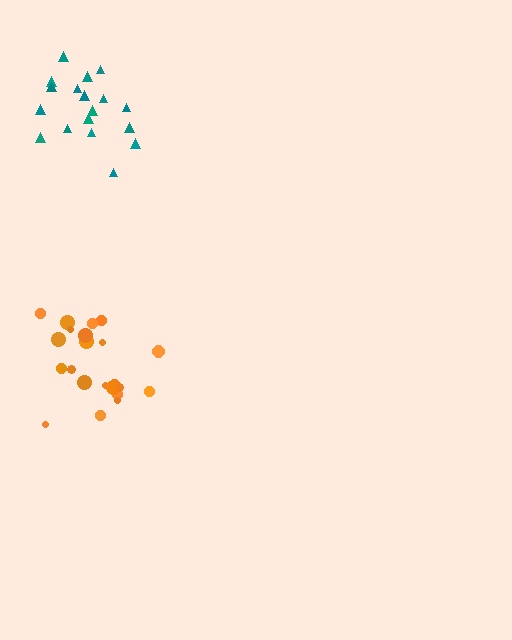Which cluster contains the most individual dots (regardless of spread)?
Orange (24).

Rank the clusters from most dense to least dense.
orange, teal.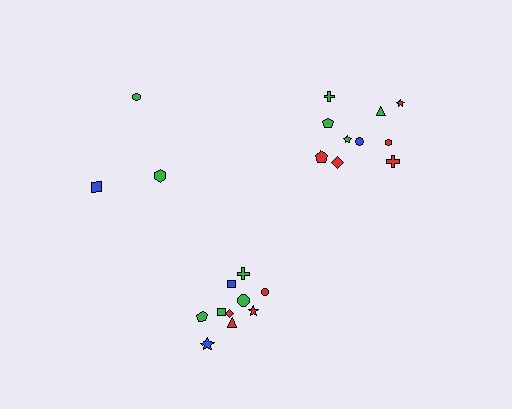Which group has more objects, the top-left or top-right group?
The top-right group.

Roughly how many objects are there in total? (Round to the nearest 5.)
Roughly 25 objects in total.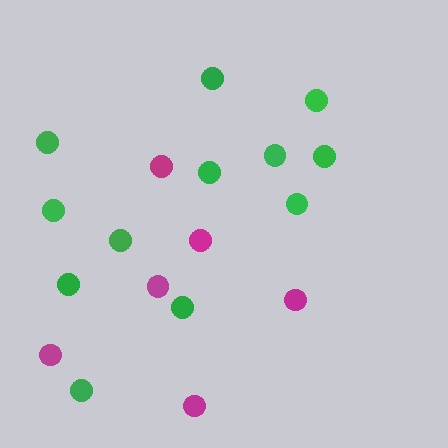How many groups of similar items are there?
There are 2 groups: one group of magenta circles (6) and one group of green circles (12).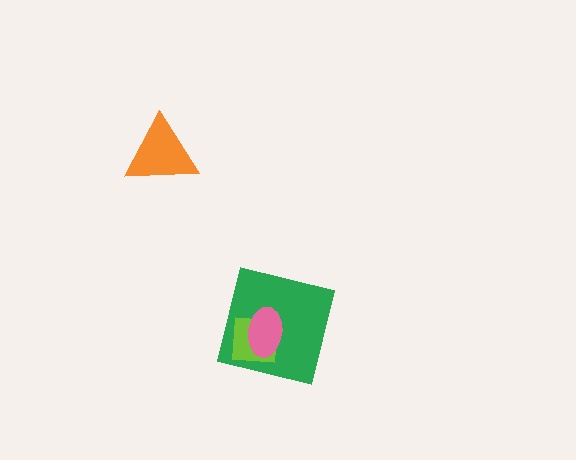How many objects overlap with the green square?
2 objects overlap with the green square.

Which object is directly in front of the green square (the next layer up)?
The lime square is directly in front of the green square.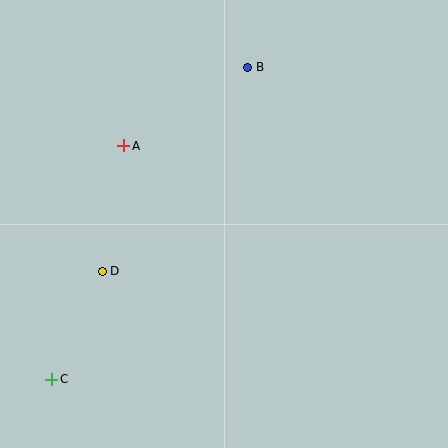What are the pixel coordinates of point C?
Point C is at (52, 379).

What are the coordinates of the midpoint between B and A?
The midpoint between B and A is at (186, 107).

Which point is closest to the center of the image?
Point A at (124, 146) is closest to the center.